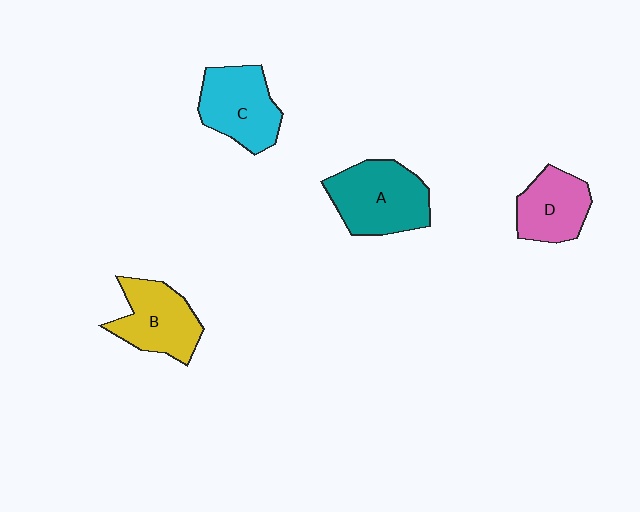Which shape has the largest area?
Shape A (teal).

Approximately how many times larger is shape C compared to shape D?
Approximately 1.2 times.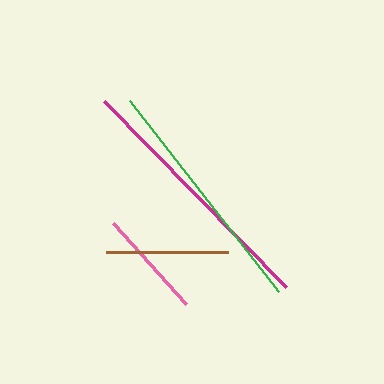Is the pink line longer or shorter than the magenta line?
The magenta line is longer than the pink line.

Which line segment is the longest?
The magenta line is the longest at approximately 260 pixels.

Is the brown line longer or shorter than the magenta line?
The magenta line is longer than the brown line.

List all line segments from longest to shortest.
From longest to shortest: magenta, green, brown, pink.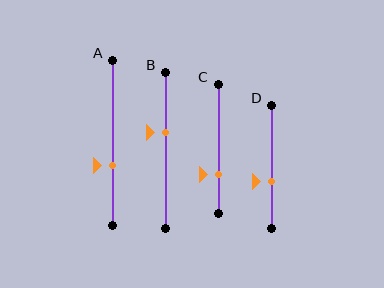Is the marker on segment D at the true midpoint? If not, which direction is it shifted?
No, the marker on segment D is shifted downward by about 12% of the segment length.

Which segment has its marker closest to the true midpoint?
Segment B has its marker closest to the true midpoint.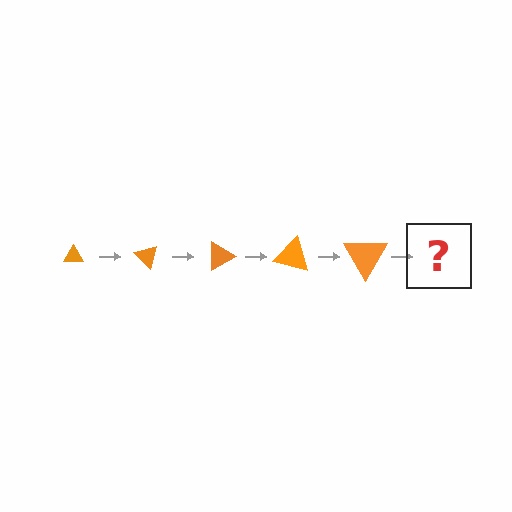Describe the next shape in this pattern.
It should be a triangle, larger than the previous one and rotated 225 degrees from the start.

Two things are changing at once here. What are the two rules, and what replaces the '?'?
The two rules are that the triangle grows larger each step and it rotates 45 degrees each step. The '?' should be a triangle, larger than the previous one and rotated 225 degrees from the start.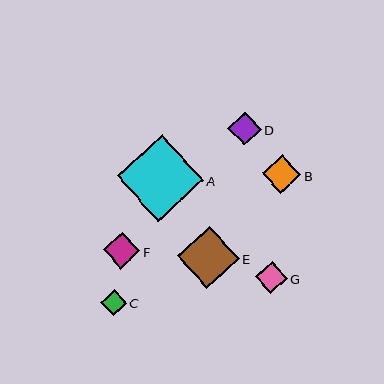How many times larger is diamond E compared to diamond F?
Diamond E is approximately 1.7 times the size of diamond F.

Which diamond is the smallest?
Diamond C is the smallest with a size of approximately 26 pixels.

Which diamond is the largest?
Diamond A is the largest with a size of approximately 87 pixels.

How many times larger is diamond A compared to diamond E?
Diamond A is approximately 1.4 times the size of diamond E.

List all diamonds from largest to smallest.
From largest to smallest: A, E, B, F, D, G, C.